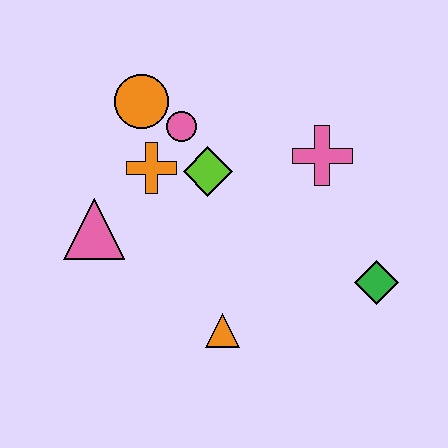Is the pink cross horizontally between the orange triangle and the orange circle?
No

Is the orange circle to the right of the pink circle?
No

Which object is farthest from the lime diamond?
The green diamond is farthest from the lime diamond.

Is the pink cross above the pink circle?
No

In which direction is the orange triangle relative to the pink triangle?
The orange triangle is to the right of the pink triangle.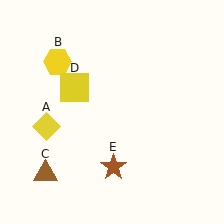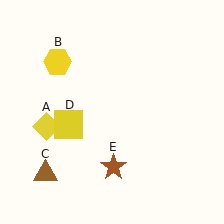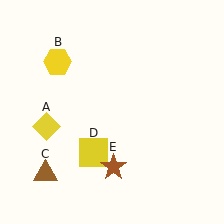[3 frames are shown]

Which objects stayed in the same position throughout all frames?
Yellow diamond (object A) and yellow hexagon (object B) and brown triangle (object C) and brown star (object E) remained stationary.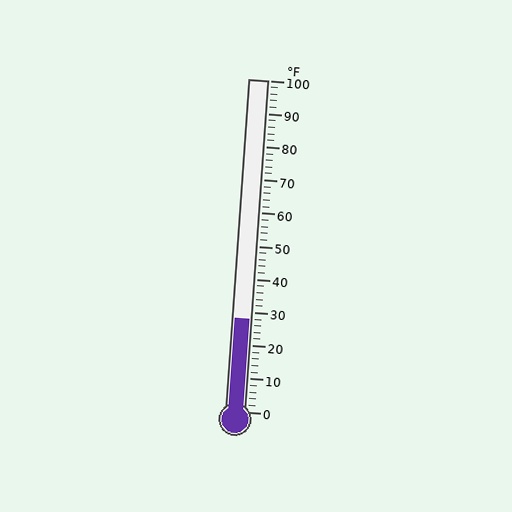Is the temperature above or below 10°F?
The temperature is above 10°F.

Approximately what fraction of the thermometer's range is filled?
The thermometer is filled to approximately 30% of its range.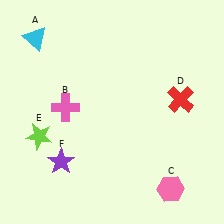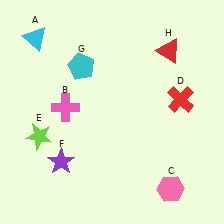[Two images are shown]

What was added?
A cyan pentagon (G), a red triangle (H) were added in Image 2.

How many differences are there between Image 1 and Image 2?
There are 2 differences between the two images.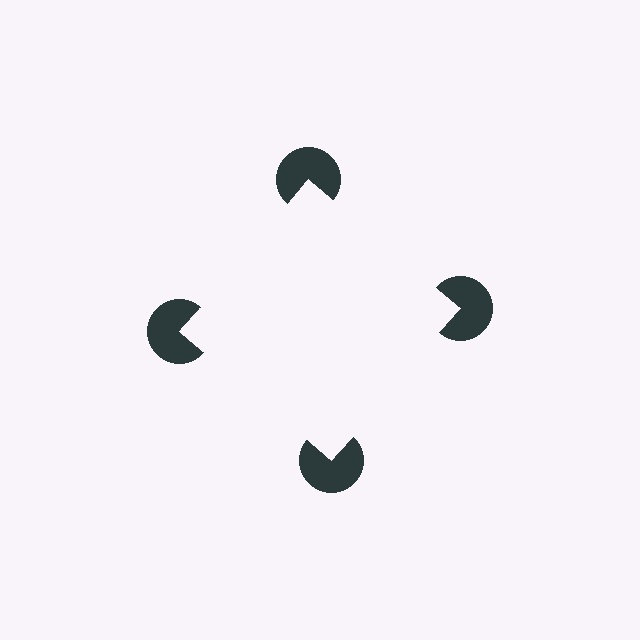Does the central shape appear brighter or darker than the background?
It typically appears slightly brighter than the background, even though no actual brightness change is drawn.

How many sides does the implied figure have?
4 sides.